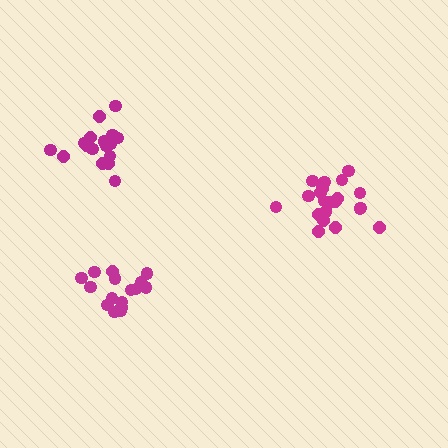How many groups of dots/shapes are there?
There are 3 groups.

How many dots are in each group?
Group 1: 21 dots, Group 2: 16 dots, Group 3: 17 dots (54 total).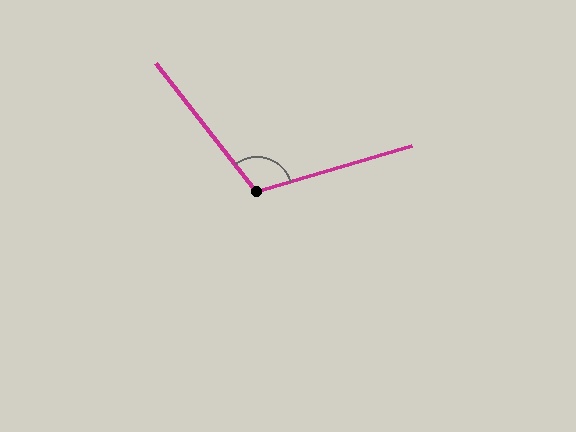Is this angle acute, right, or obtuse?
It is obtuse.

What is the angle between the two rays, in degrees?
Approximately 112 degrees.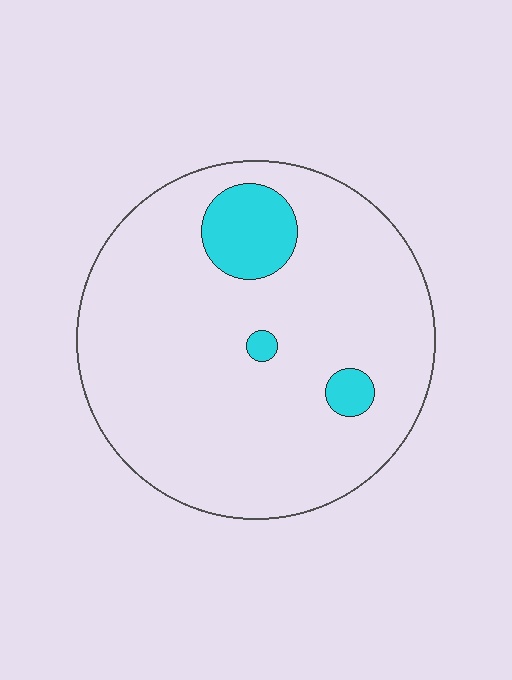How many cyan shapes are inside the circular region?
3.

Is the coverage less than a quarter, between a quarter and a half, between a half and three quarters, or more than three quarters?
Less than a quarter.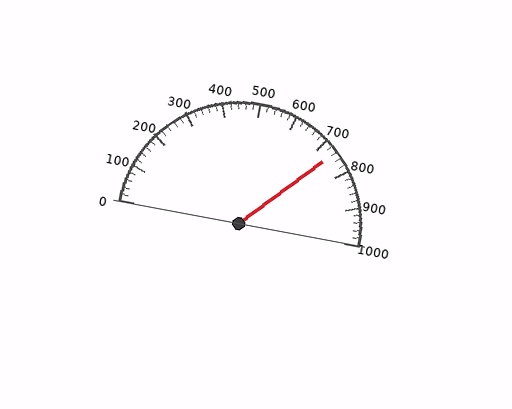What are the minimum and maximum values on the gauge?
The gauge ranges from 0 to 1000.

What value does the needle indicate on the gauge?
The needle indicates approximately 740.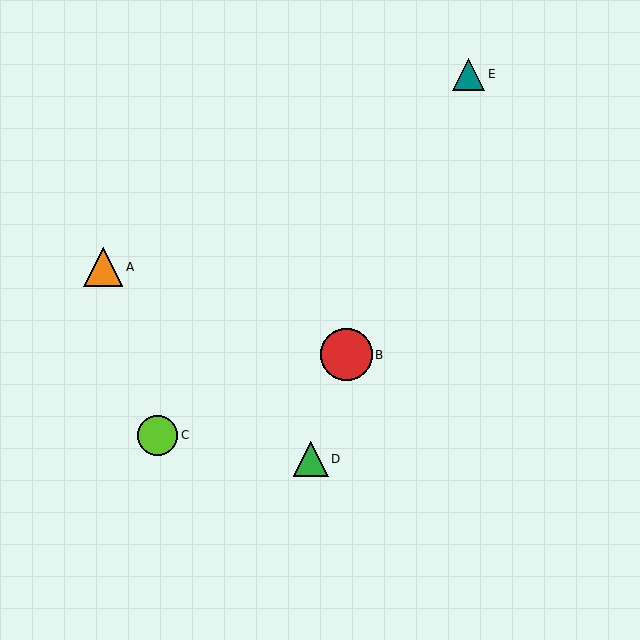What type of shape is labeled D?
Shape D is a green triangle.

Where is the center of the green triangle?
The center of the green triangle is at (311, 459).